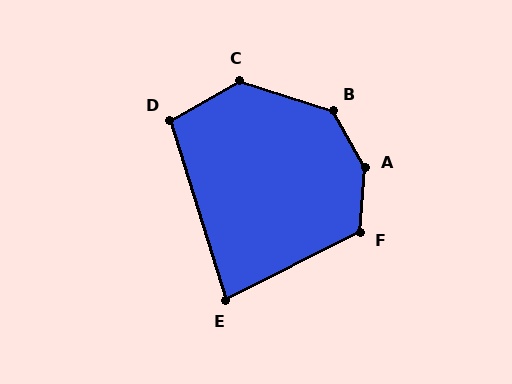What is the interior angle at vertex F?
Approximately 121 degrees (obtuse).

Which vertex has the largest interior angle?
A, at approximately 146 degrees.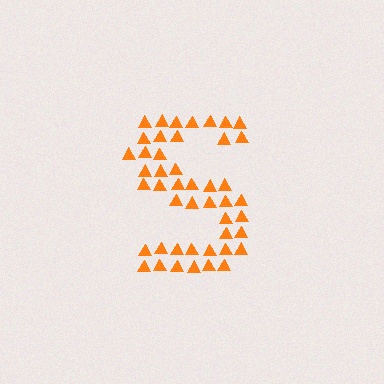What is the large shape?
The large shape is the letter S.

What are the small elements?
The small elements are triangles.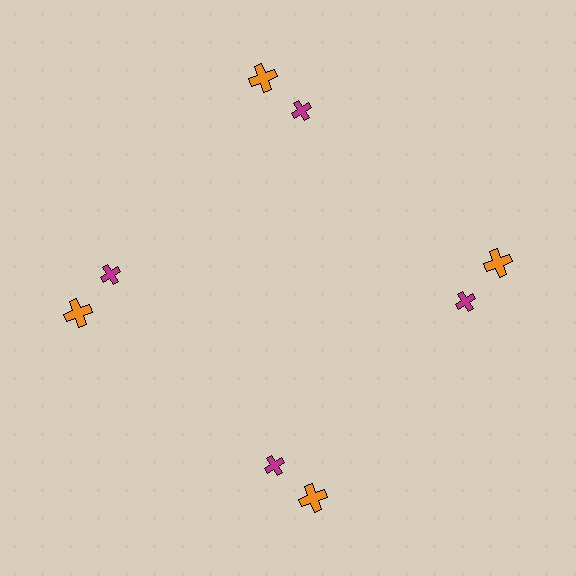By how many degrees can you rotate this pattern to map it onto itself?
The pattern maps onto itself every 90 degrees of rotation.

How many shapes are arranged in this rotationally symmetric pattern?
There are 8 shapes, arranged in 4 groups of 2.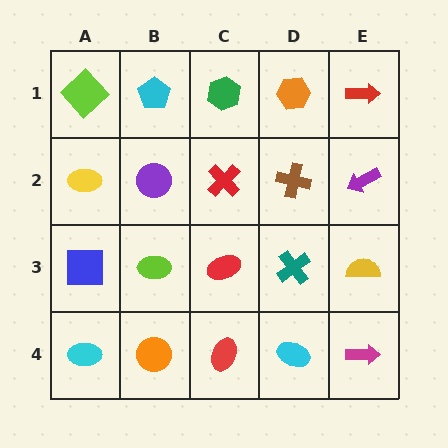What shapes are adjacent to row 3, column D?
A brown cross (row 2, column D), a cyan ellipse (row 4, column D), a red ellipse (row 3, column C), a yellow semicircle (row 3, column E).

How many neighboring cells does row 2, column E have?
3.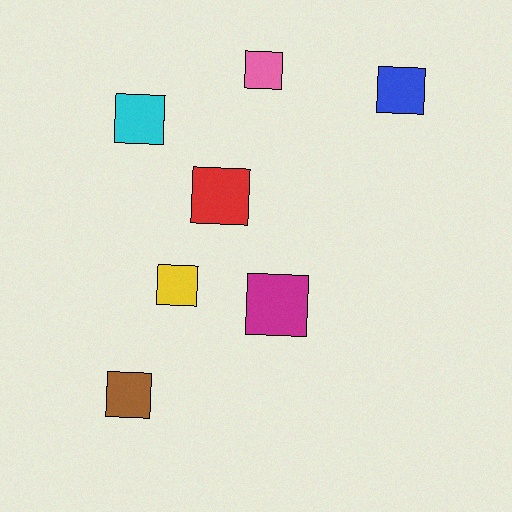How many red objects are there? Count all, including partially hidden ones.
There is 1 red object.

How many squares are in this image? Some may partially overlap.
There are 7 squares.